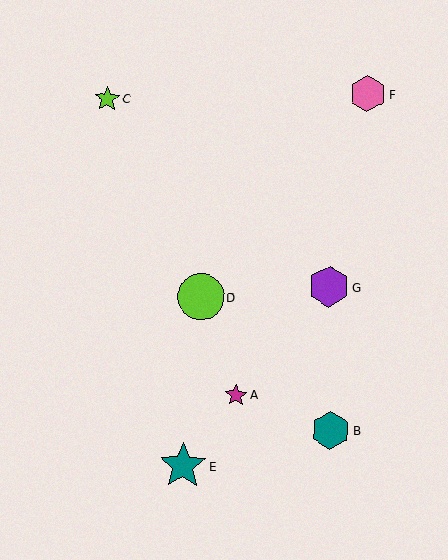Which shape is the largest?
The teal star (labeled E) is the largest.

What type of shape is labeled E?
Shape E is a teal star.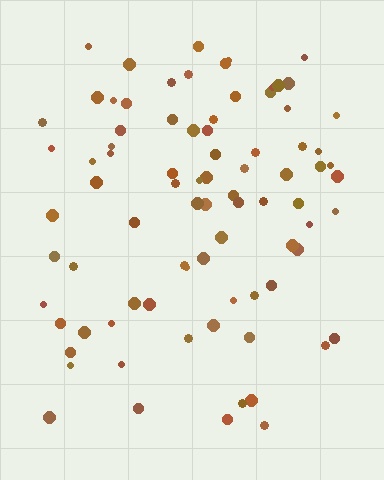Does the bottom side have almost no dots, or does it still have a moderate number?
Still a moderate number, just noticeably fewer than the top.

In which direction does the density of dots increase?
From bottom to top, with the top side densest.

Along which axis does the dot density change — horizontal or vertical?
Vertical.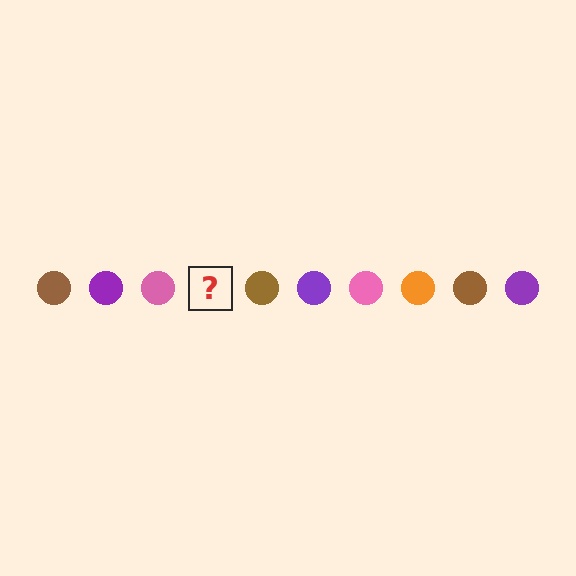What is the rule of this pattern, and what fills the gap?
The rule is that the pattern cycles through brown, purple, pink, orange circles. The gap should be filled with an orange circle.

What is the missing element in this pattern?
The missing element is an orange circle.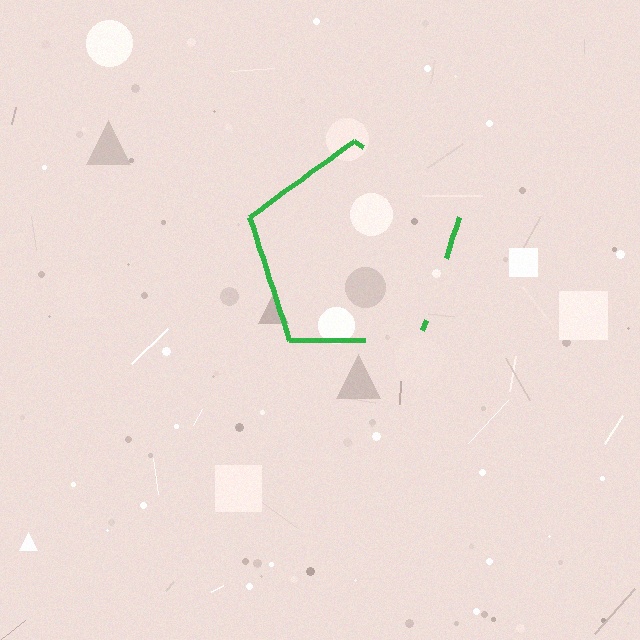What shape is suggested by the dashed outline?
The dashed outline suggests a pentagon.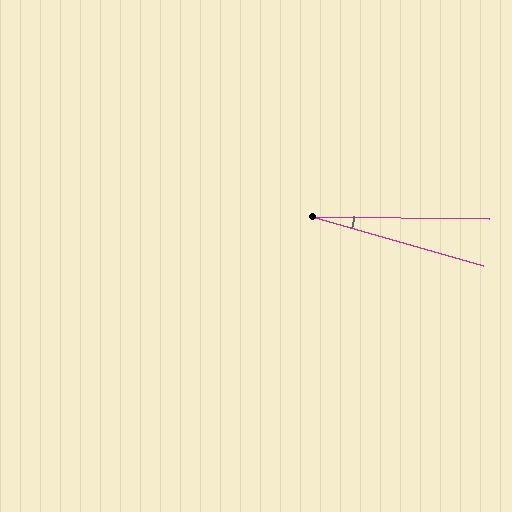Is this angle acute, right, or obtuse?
It is acute.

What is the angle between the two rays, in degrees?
Approximately 15 degrees.